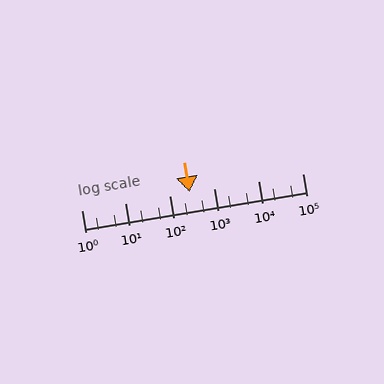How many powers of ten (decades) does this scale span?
The scale spans 5 decades, from 1 to 100000.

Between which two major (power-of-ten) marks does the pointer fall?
The pointer is between 100 and 1000.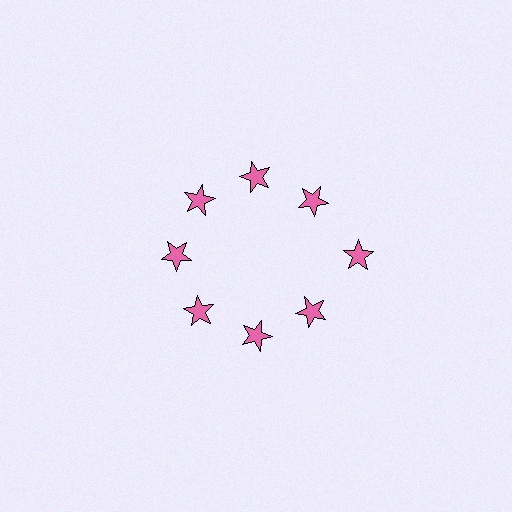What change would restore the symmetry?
The symmetry would be restored by moving it inward, back onto the ring so that all 8 stars sit at equal angles and equal distance from the center.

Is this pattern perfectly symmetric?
No. The 8 pink stars are arranged in a ring, but one element near the 3 o'clock position is pushed outward from the center, breaking the 8-fold rotational symmetry.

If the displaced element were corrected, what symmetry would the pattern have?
It would have 8-fold rotational symmetry — the pattern would map onto itself every 45 degrees.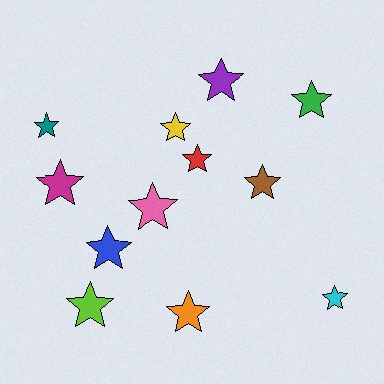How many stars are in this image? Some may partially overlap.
There are 12 stars.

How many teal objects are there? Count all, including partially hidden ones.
There is 1 teal object.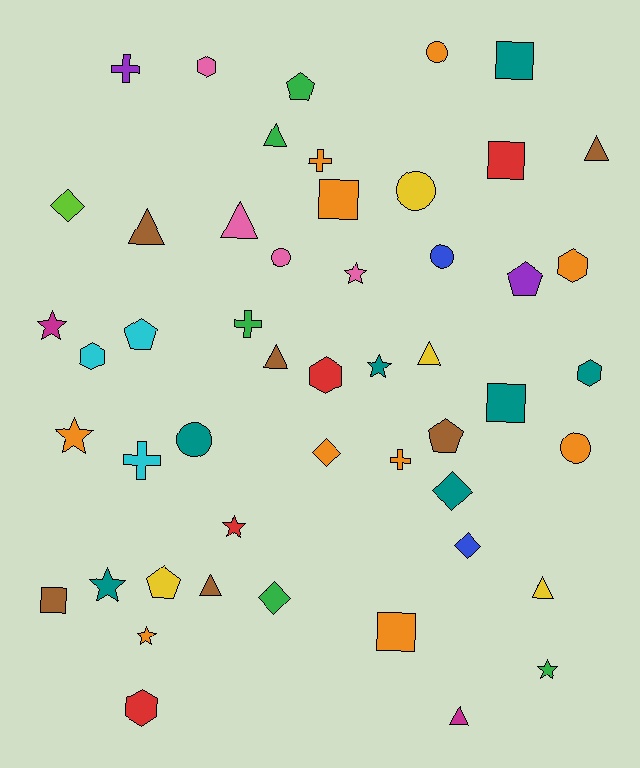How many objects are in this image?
There are 50 objects.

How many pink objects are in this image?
There are 4 pink objects.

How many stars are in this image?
There are 8 stars.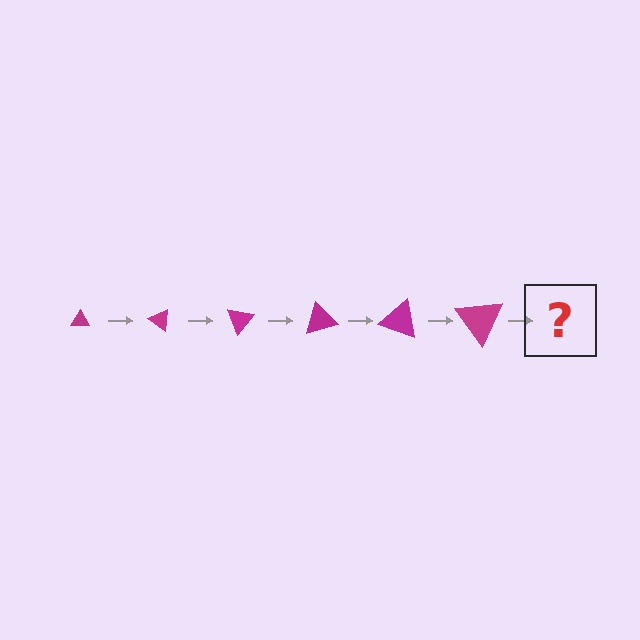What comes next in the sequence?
The next element should be a triangle, larger than the previous one and rotated 210 degrees from the start.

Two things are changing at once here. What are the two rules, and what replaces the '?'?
The two rules are that the triangle grows larger each step and it rotates 35 degrees each step. The '?' should be a triangle, larger than the previous one and rotated 210 degrees from the start.